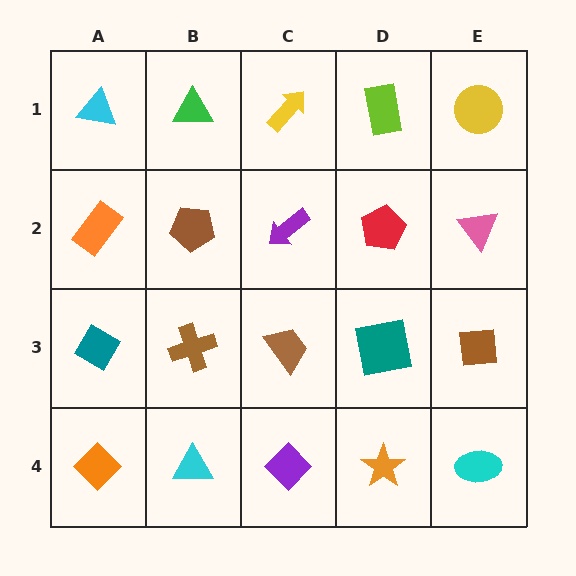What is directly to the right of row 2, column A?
A brown pentagon.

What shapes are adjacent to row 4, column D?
A teal square (row 3, column D), a purple diamond (row 4, column C), a cyan ellipse (row 4, column E).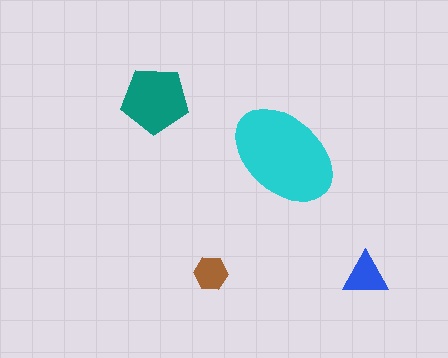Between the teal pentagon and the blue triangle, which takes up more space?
The teal pentagon.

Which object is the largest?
The cyan ellipse.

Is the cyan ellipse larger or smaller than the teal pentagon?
Larger.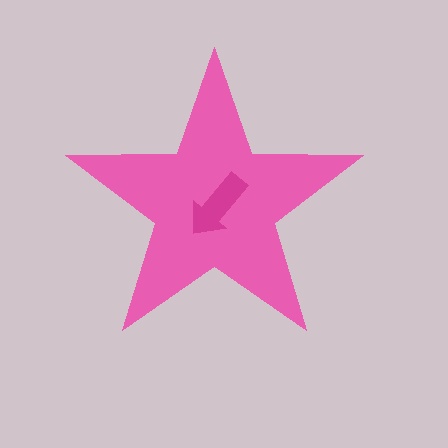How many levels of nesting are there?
2.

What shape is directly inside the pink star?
The magenta arrow.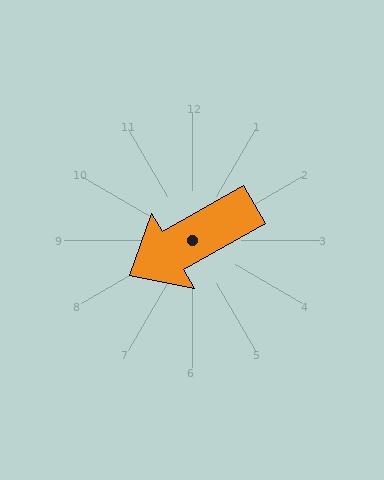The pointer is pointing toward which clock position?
Roughly 8 o'clock.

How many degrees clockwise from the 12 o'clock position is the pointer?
Approximately 240 degrees.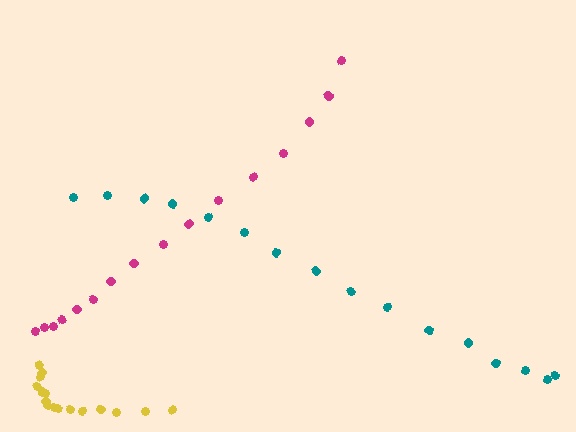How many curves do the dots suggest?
There are 3 distinct paths.